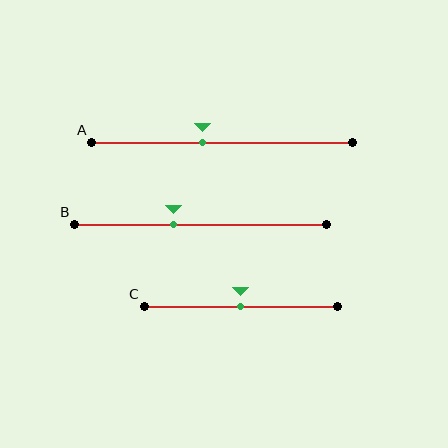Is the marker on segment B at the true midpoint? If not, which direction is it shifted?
No, the marker on segment B is shifted to the left by about 11% of the segment length.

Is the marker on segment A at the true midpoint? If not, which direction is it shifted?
No, the marker on segment A is shifted to the left by about 7% of the segment length.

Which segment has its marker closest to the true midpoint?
Segment C has its marker closest to the true midpoint.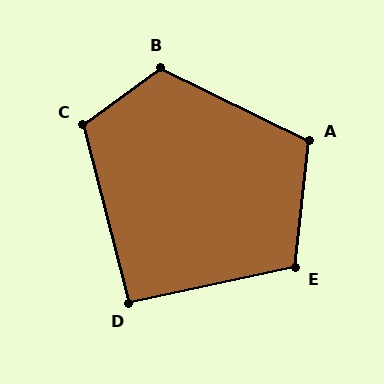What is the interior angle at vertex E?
Approximately 108 degrees (obtuse).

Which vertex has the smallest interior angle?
D, at approximately 92 degrees.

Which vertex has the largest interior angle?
B, at approximately 118 degrees.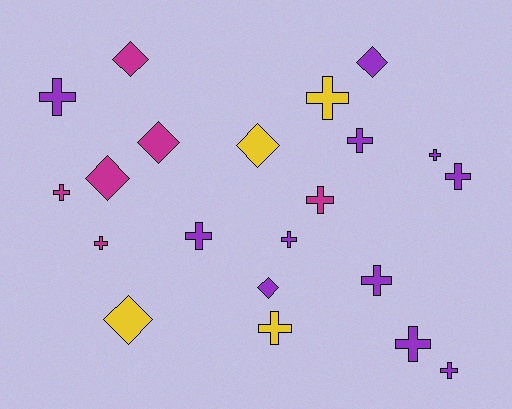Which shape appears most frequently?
Cross, with 14 objects.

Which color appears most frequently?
Purple, with 11 objects.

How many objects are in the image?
There are 21 objects.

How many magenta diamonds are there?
There are 3 magenta diamonds.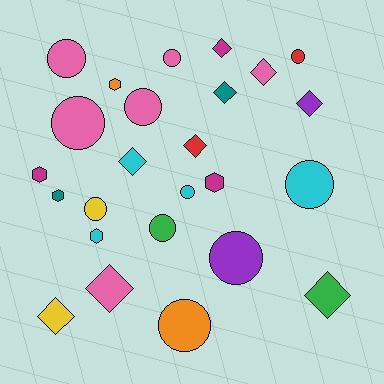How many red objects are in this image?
There are 2 red objects.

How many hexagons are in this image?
There are 5 hexagons.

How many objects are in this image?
There are 25 objects.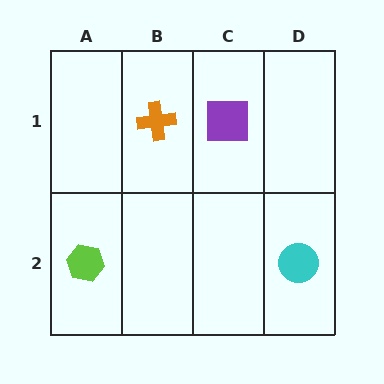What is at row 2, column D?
A cyan circle.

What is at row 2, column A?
A lime hexagon.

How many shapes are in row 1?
2 shapes.